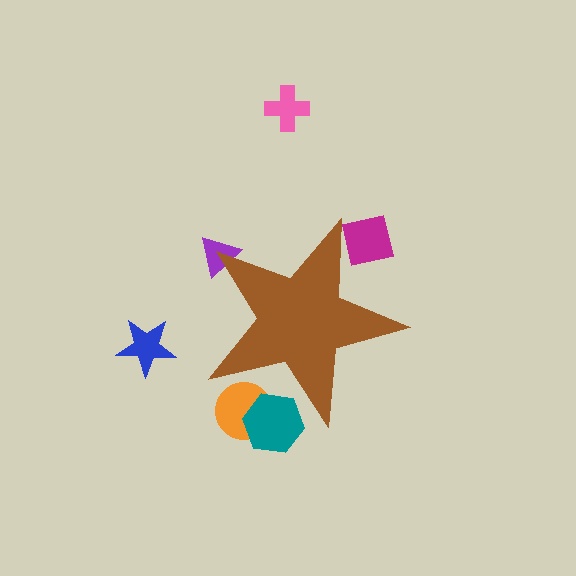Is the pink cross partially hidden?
No, the pink cross is fully visible.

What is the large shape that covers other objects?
A brown star.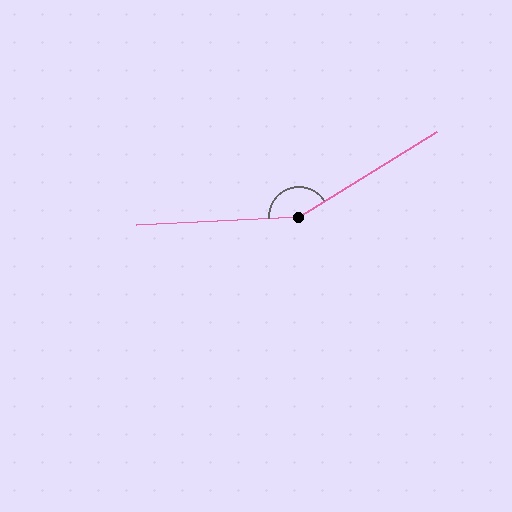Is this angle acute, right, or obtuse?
It is obtuse.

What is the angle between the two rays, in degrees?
Approximately 151 degrees.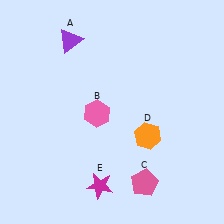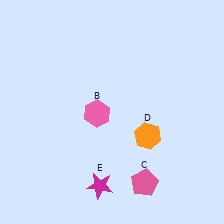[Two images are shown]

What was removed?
The purple triangle (A) was removed in Image 2.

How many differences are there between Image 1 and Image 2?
There is 1 difference between the two images.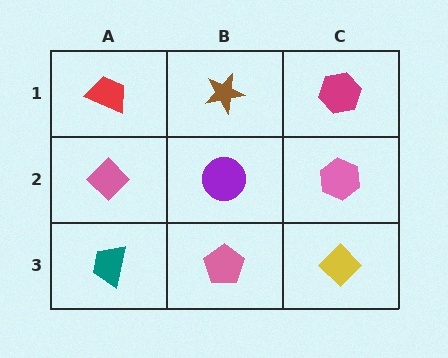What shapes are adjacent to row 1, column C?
A pink hexagon (row 2, column C), a brown star (row 1, column B).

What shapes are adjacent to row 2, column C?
A magenta hexagon (row 1, column C), a yellow diamond (row 3, column C), a purple circle (row 2, column B).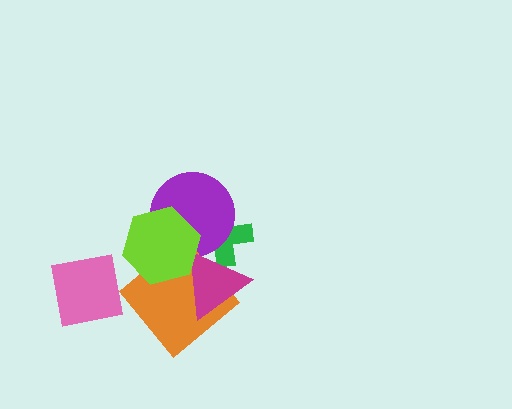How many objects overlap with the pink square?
0 objects overlap with the pink square.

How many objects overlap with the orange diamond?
2 objects overlap with the orange diamond.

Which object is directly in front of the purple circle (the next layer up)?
The magenta triangle is directly in front of the purple circle.